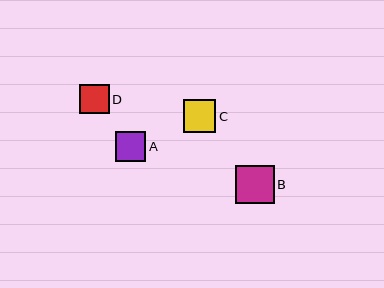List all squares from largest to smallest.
From largest to smallest: B, C, A, D.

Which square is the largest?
Square B is the largest with a size of approximately 38 pixels.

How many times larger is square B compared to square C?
Square B is approximately 1.2 times the size of square C.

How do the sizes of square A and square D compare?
Square A and square D are approximately the same size.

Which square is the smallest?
Square D is the smallest with a size of approximately 29 pixels.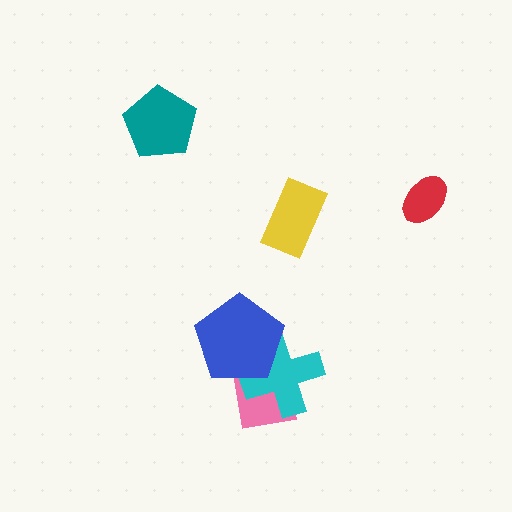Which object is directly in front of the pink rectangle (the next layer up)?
The cyan cross is directly in front of the pink rectangle.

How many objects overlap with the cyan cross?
2 objects overlap with the cyan cross.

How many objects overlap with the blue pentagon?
2 objects overlap with the blue pentagon.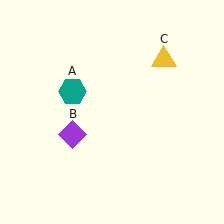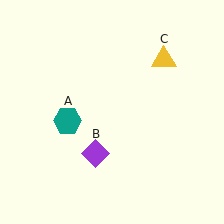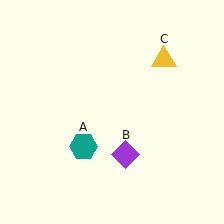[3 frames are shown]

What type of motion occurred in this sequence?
The teal hexagon (object A), purple diamond (object B) rotated counterclockwise around the center of the scene.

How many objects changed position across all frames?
2 objects changed position: teal hexagon (object A), purple diamond (object B).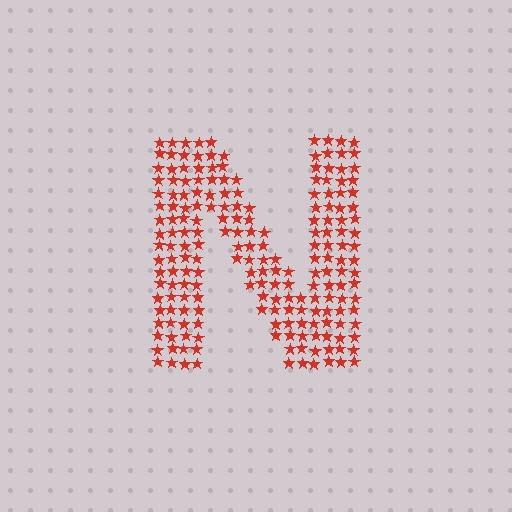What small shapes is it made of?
It is made of small stars.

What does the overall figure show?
The overall figure shows the letter N.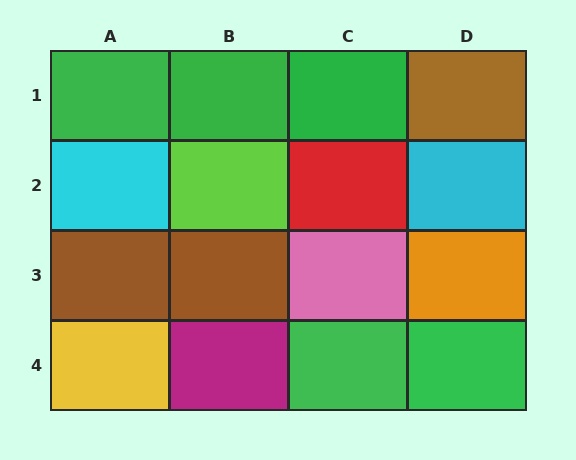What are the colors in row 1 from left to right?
Green, green, green, brown.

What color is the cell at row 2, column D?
Cyan.